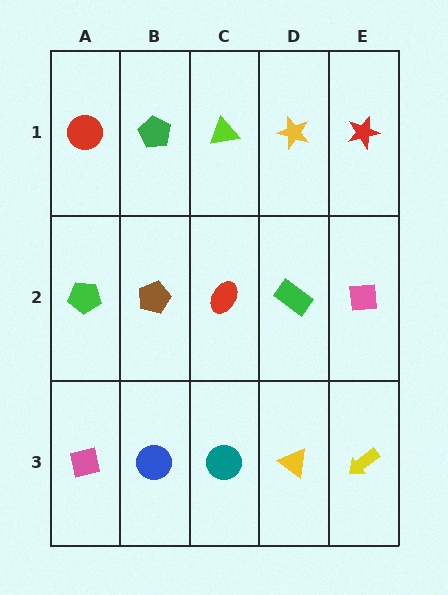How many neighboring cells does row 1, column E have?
2.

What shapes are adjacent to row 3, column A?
A green pentagon (row 2, column A), a blue circle (row 3, column B).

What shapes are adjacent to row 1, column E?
A pink square (row 2, column E), a yellow star (row 1, column D).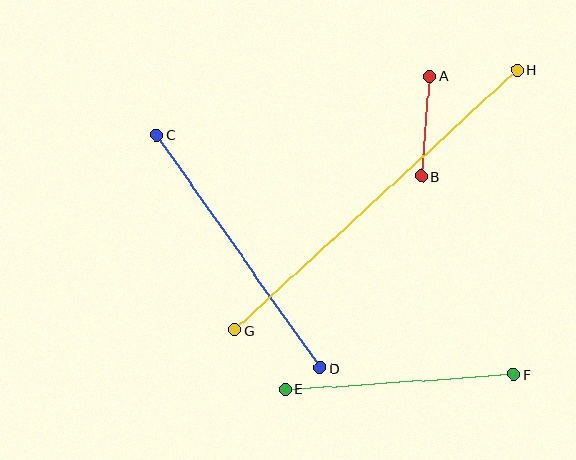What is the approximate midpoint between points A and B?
The midpoint is at approximately (425, 126) pixels.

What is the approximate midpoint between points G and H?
The midpoint is at approximately (376, 200) pixels.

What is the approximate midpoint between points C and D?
The midpoint is at approximately (238, 252) pixels.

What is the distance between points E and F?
The distance is approximately 229 pixels.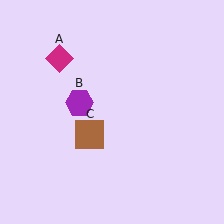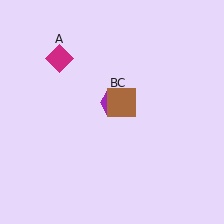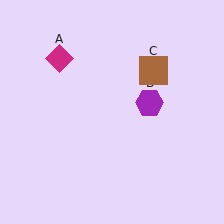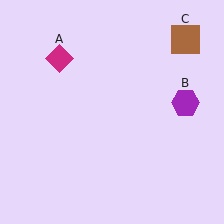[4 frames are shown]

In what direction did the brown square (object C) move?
The brown square (object C) moved up and to the right.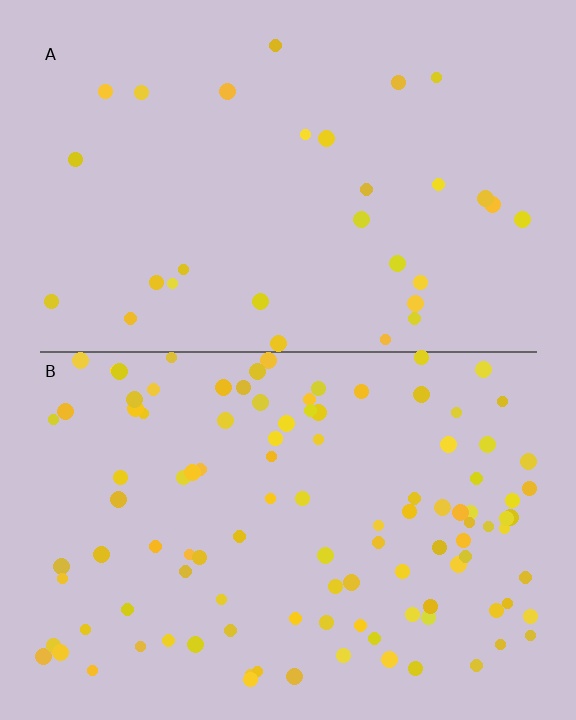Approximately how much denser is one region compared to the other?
Approximately 3.6× — region B over region A.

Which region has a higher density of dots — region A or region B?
B (the bottom).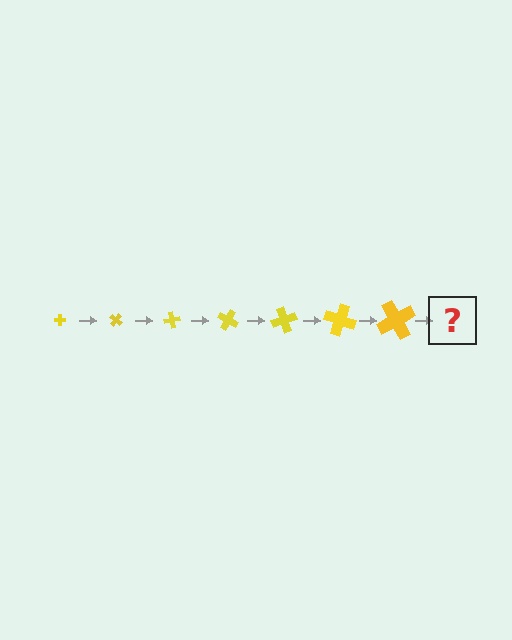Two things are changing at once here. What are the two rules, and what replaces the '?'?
The two rules are that the cross grows larger each step and it rotates 40 degrees each step. The '?' should be a cross, larger than the previous one and rotated 280 degrees from the start.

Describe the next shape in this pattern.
It should be a cross, larger than the previous one and rotated 280 degrees from the start.